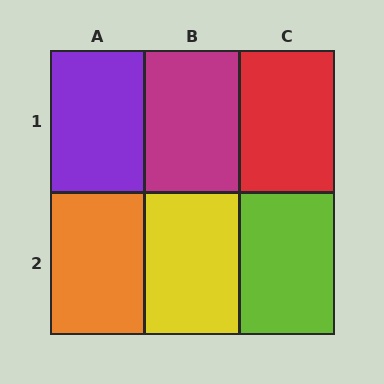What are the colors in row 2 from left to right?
Orange, yellow, lime.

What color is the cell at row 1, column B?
Magenta.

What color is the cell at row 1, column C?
Red.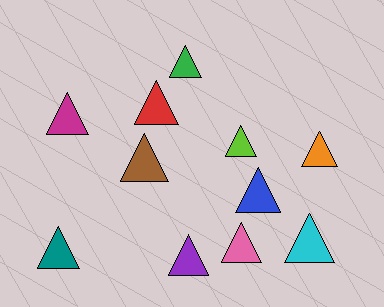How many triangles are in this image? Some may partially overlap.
There are 11 triangles.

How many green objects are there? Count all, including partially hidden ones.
There is 1 green object.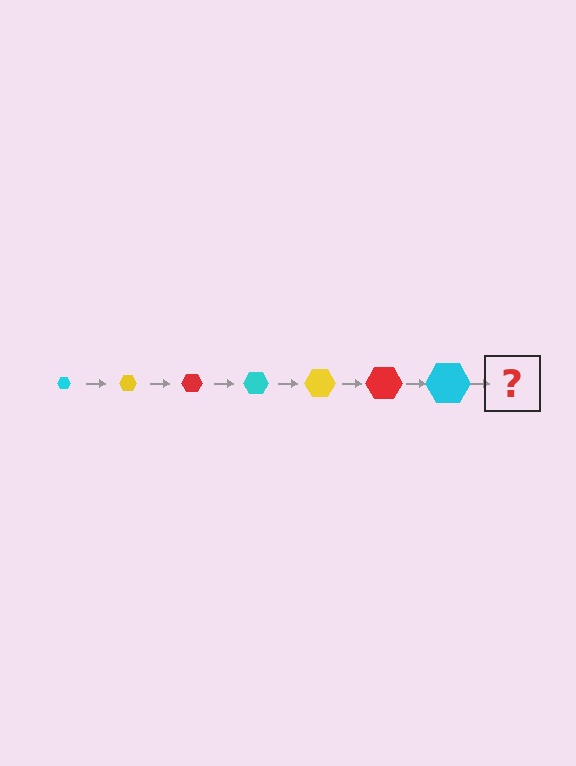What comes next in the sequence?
The next element should be a yellow hexagon, larger than the previous one.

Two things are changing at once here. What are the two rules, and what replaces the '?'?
The two rules are that the hexagon grows larger each step and the color cycles through cyan, yellow, and red. The '?' should be a yellow hexagon, larger than the previous one.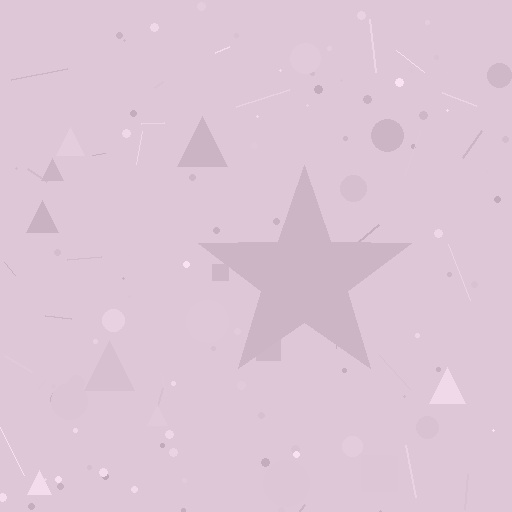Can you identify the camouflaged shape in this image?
The camouflaged shape is a star.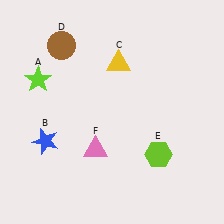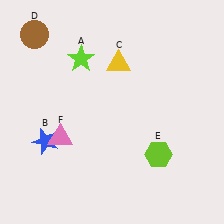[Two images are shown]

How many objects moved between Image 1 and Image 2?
3 objects moved between the two images.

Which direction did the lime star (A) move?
The lime star (A) moved right.